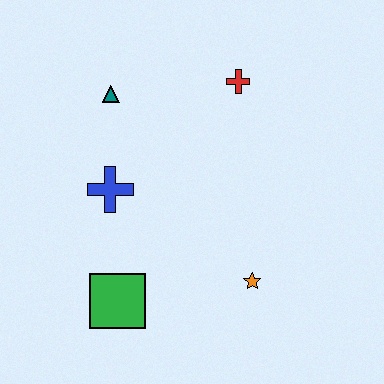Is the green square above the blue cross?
No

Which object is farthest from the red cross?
The green square is farthest from the red cross.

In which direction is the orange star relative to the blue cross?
The orange star is to the right of the blue cross.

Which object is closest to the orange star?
The green square is closest to the orange star.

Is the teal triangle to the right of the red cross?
No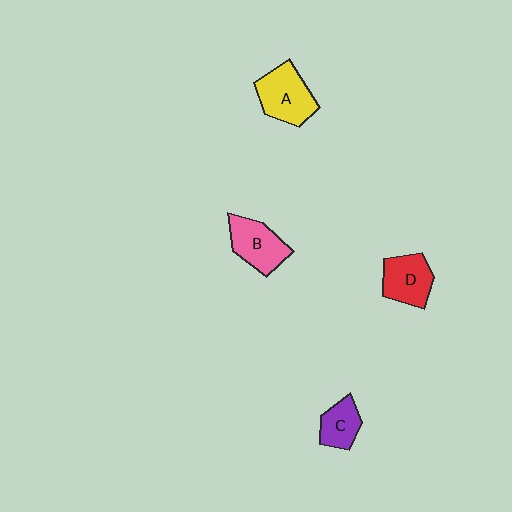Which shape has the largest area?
Shape A (yellow).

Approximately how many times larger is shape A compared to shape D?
Approximately 1.2 times.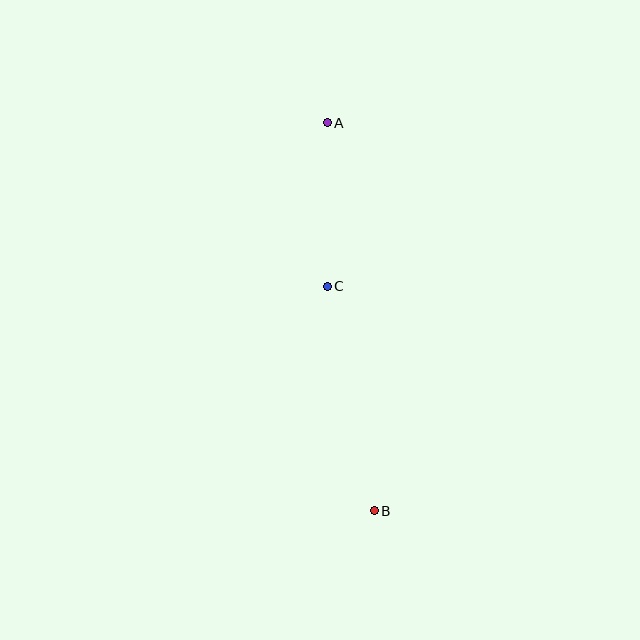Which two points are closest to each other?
Points A and C are closest to each other.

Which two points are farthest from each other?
Points A and B are farthest from each other.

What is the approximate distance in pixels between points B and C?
The distance between B and C is approximately 230 pixels.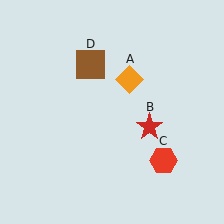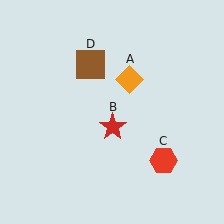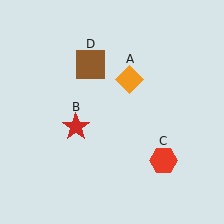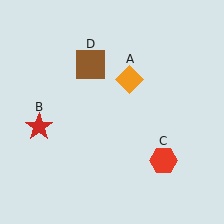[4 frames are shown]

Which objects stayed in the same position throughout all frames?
Orange diamond (object A) and red hexagon (object C) and brown square (object D) remained stationary.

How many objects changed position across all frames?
1 object changed position: red star (object B).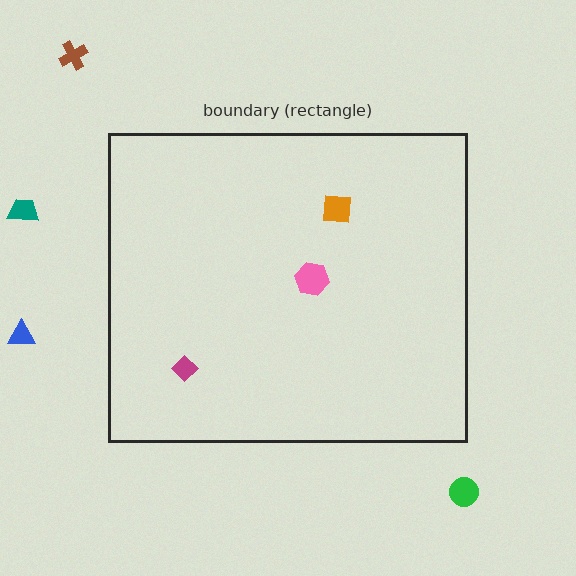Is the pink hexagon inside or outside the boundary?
Inside.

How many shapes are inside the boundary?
3 inside, 4 outside.